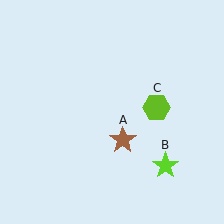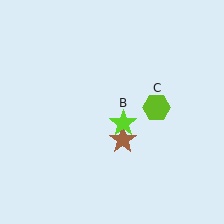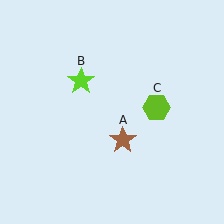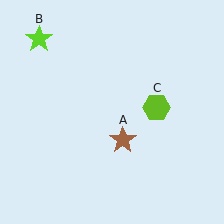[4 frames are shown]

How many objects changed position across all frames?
1 object changed position: lime star (object B).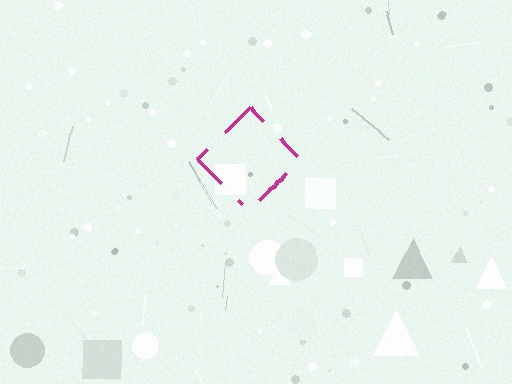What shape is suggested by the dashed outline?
The dashed outline suggests a diamond.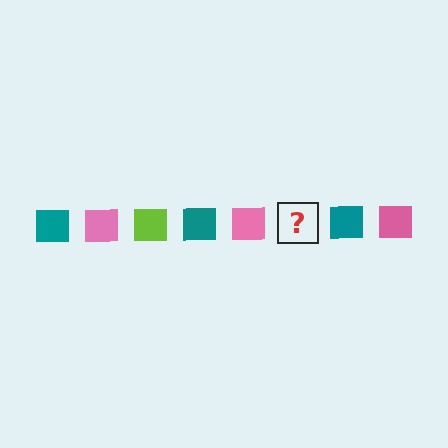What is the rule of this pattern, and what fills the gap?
The rule is that the pattern cycles through teal, pink, lime squares. The gap should be filled with a lime square.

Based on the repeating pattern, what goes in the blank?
The blank should be a lime square.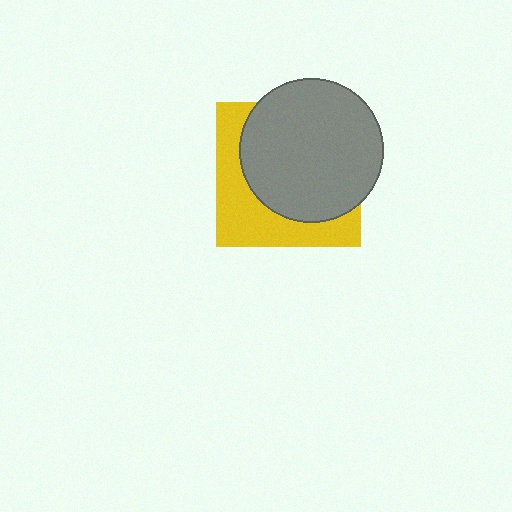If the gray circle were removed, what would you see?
You would see the complete yellow square.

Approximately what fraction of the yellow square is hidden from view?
Roughly 62% of the yellow square is hidden behind the gray circle.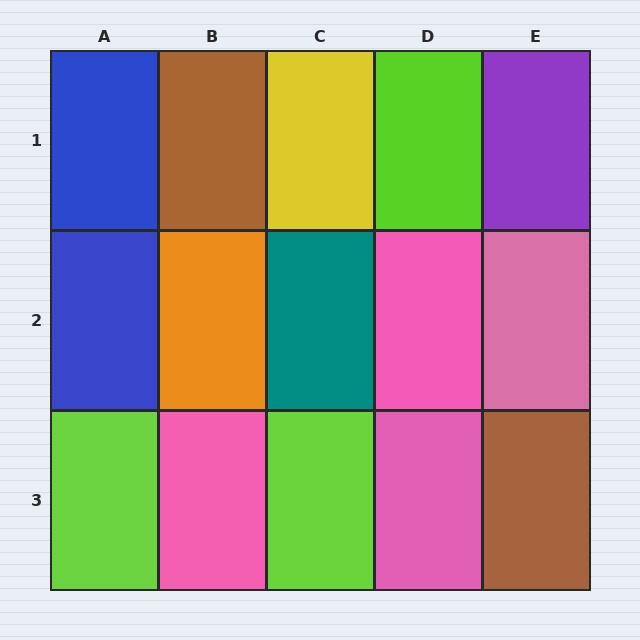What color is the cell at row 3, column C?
Lime.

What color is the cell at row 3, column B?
Pink.